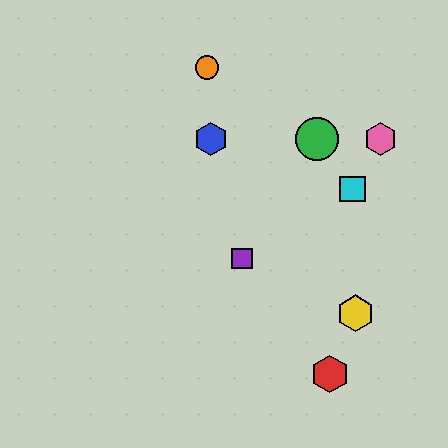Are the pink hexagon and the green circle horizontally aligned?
Yes, both are at y≈139.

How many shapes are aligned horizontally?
3 shapes (the blue hexagon, the green circle, the pink hexagon) are aligned horizontally.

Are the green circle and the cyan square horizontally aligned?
No, the green circle is at y≈139 and the cyan square is at y≈189.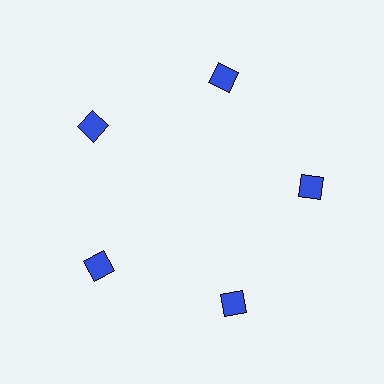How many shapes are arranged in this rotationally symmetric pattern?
There are 5 shapes, arranged in 5 groups of 1.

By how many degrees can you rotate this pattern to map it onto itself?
The pattern maps onto itself every 72 degrees of rotation.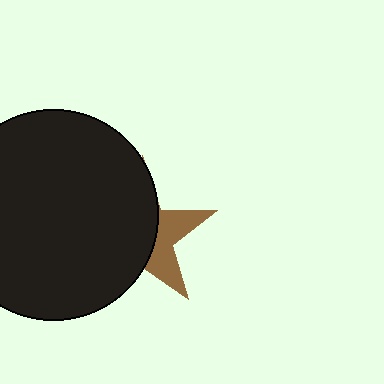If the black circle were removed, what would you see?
You would see the complete brown star.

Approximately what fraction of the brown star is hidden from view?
Roughly 67% of the brown star is hidden behind the black circle.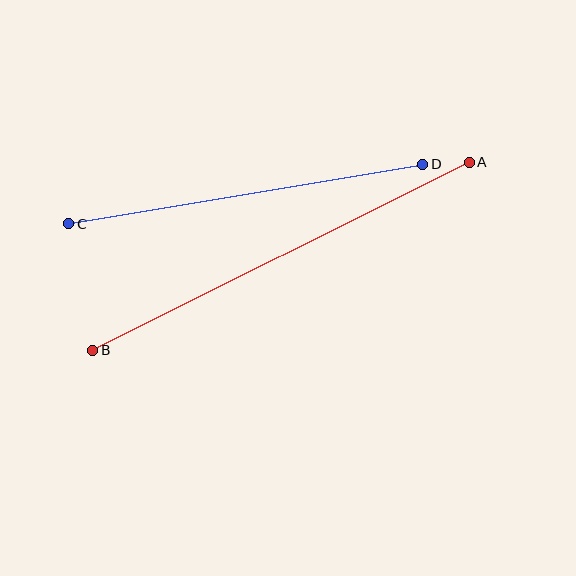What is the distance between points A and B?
The distance is approximately 421 pixels.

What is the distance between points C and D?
The distance is approximately 359 pixels.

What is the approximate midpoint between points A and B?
The midpoint is at approximately (281, 256) pixels.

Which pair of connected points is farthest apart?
Points A and B are farthest apart.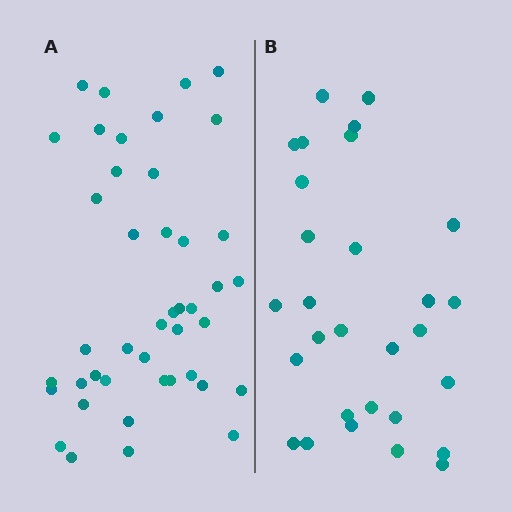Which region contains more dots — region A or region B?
Region A (the left region) has more dots.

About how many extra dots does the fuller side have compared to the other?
Region A has approximately 15 more dots than region B.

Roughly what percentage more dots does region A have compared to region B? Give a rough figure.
About 50% more.